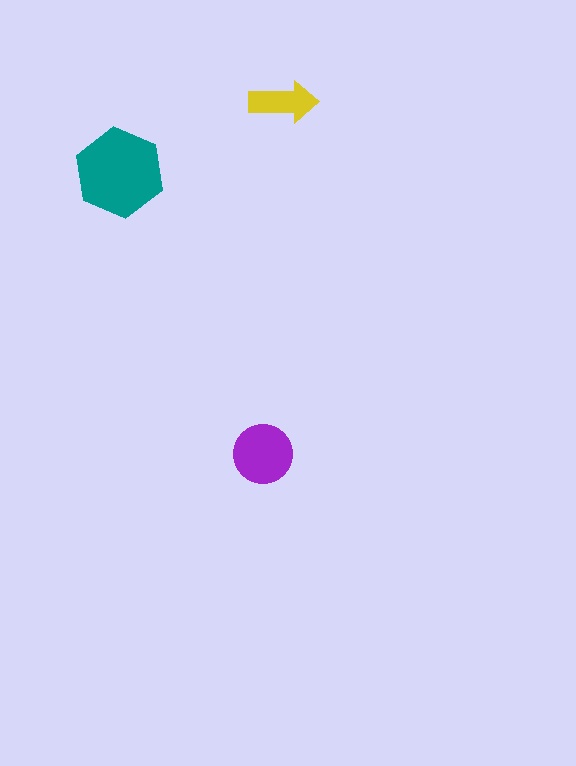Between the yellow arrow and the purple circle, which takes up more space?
The purple circle.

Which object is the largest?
The teal hexagon.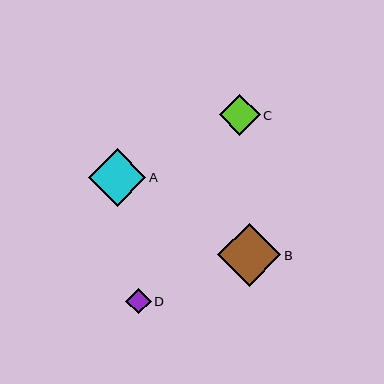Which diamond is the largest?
Diamond B is the largest with a size of approximately 63 pixels.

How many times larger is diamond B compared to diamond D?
Diamond B is approximately 2.5 times the size of diamond D.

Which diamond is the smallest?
Diamond D is the smallest with a size of approximately 26 pixels.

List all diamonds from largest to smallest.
From largest to smallest: B, A, C, D.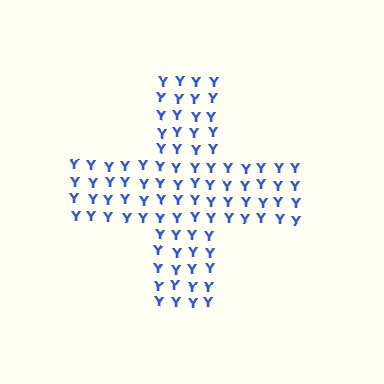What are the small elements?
The small elements are letter Y's.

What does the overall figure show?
The overall figure shows a cross.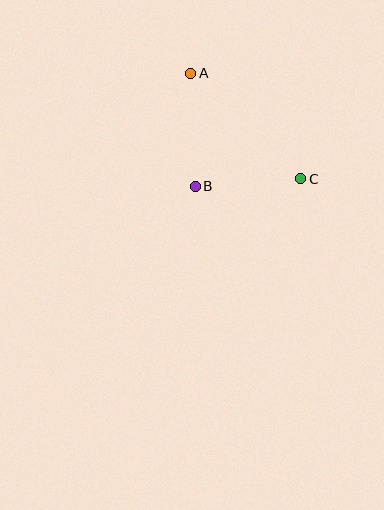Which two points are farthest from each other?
Points A and C are farthest from each other.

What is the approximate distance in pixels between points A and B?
The distance between A and B is approximately 113 pixels.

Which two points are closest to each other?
Points B and C are closest to each other.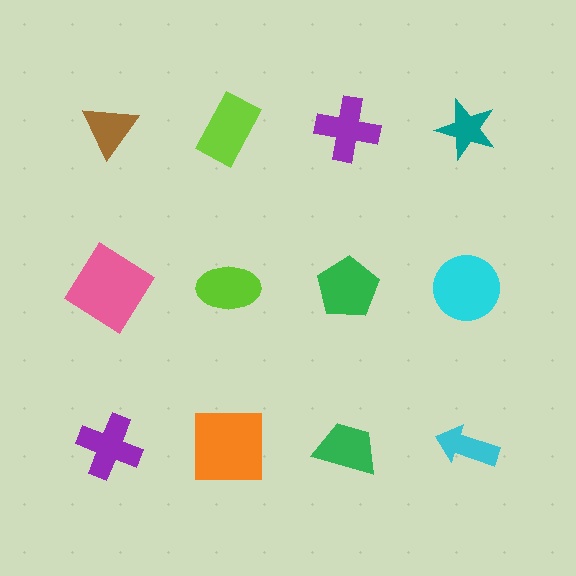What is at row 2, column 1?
A pink diamond.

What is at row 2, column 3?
A green pentagon.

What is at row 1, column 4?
A teal star.